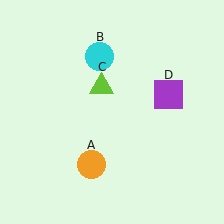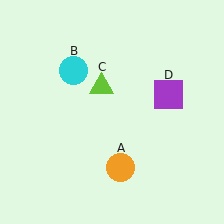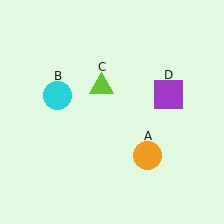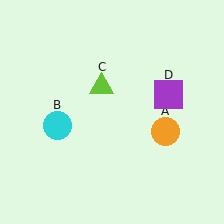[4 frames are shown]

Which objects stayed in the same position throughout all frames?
Lime triangle (object C) and purple square (object D) remained stationary.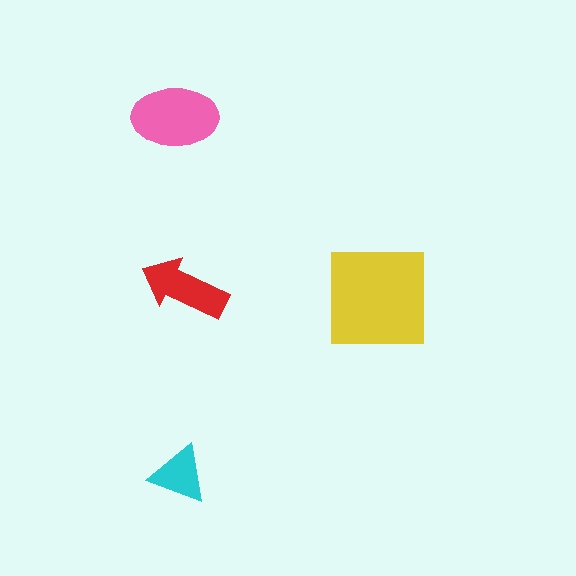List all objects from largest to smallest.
The yellow square, the pink ellipse, the red arrow, the cyan triangle.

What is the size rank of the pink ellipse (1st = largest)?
2nd.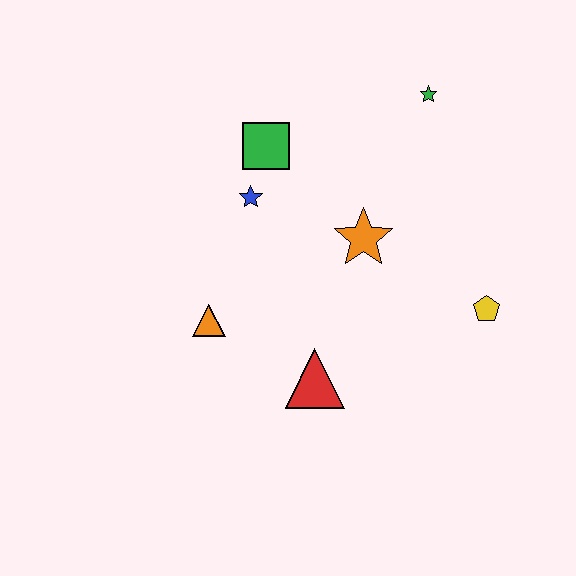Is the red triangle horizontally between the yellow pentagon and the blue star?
Yes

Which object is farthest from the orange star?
The orange triangle is farthest from the orange star.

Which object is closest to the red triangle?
The orange triangle is closest to the red triangle.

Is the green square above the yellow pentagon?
Yes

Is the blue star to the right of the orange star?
No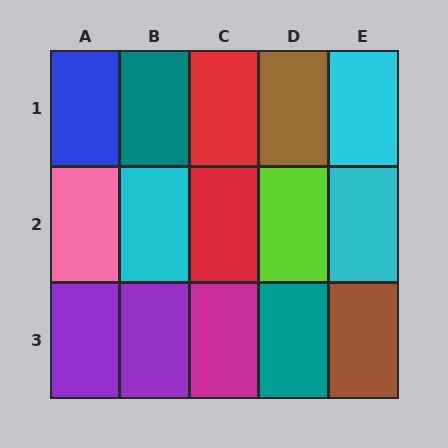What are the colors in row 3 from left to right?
Purple, purple, magenta, teal, brown.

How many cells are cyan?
3 cells are cyan.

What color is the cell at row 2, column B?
Cyan.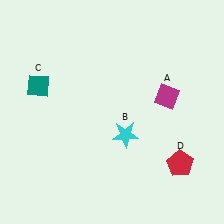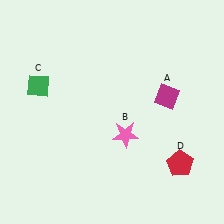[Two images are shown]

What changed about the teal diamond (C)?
In Image 1, C is teal. In Image 2, it changed to green.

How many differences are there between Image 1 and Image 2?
There are 2 differences between the two images.